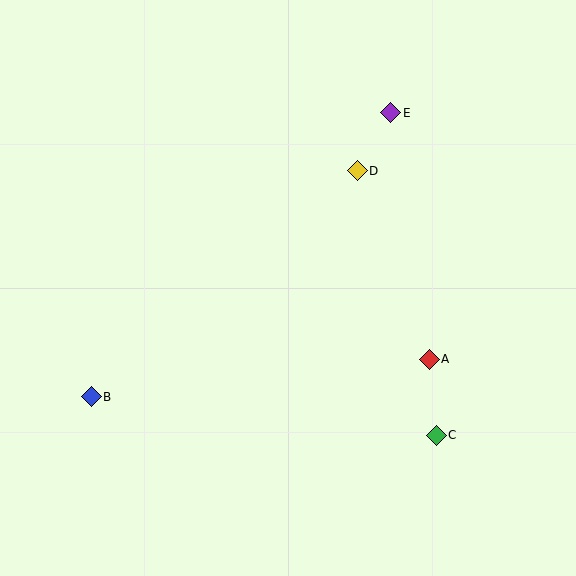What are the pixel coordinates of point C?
Point C is at (436, 435).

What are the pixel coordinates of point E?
Point E is at (391, 113).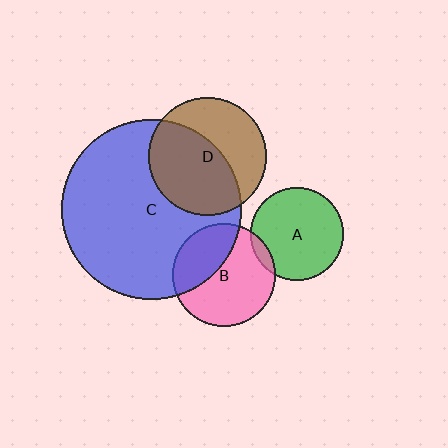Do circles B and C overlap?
Yes.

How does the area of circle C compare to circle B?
Approximately 3.0 times.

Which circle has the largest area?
Circle C (blue).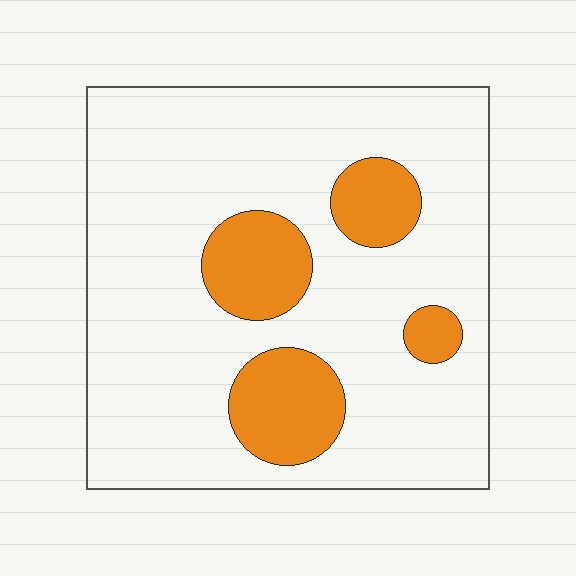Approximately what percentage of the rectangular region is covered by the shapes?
Approximately 20%.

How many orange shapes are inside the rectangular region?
4.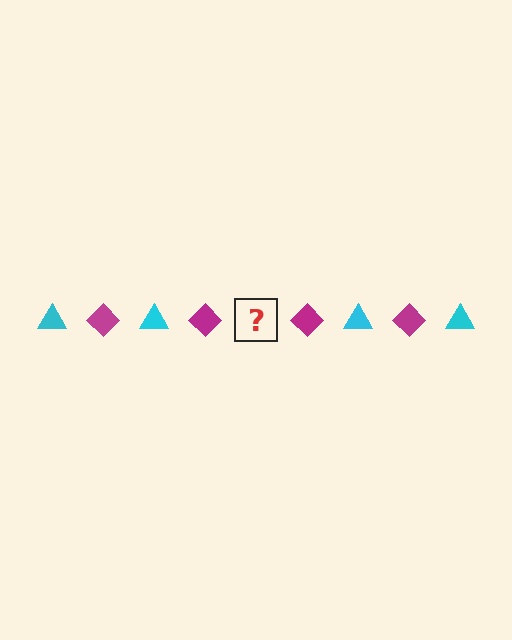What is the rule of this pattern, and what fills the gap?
The rule is that the pattern alternates between cyan triangle and magenta diamond. The gap should be filled with a cyan triangle.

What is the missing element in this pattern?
The missing element is a cyan triangle.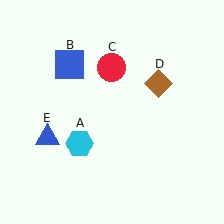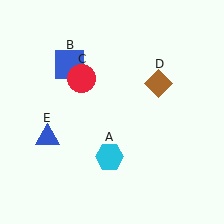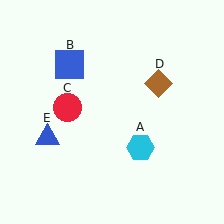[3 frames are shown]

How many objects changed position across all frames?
2 objects changed position: cyan hexagon (object A), red circle (object C).